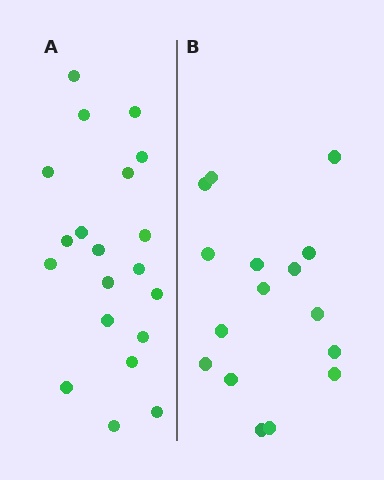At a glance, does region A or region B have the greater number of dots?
Region A (the left region) has more dots.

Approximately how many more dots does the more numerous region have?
Region A has about 4 more dots than region B.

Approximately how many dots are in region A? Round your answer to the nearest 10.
About 20 dots.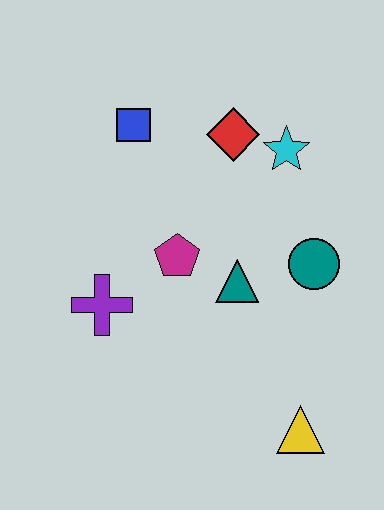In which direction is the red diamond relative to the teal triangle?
The red diamond is above the teal triangle.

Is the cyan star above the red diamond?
No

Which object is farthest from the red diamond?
The yellow triangle is farthest from the red diamond.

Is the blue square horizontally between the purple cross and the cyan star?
Yes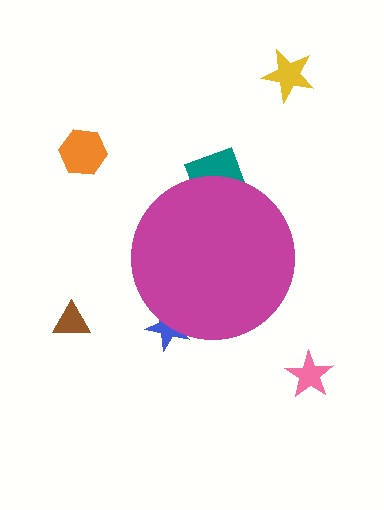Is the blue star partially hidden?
Yes, the blue star is partially hidden behind the magenta circle.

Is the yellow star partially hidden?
No, the yellow star is fully visible.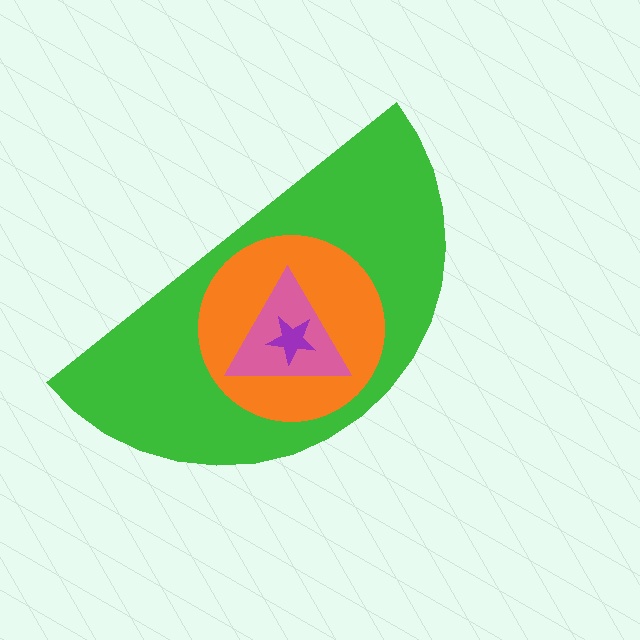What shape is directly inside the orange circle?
The pink triangle.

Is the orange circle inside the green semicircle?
Yes.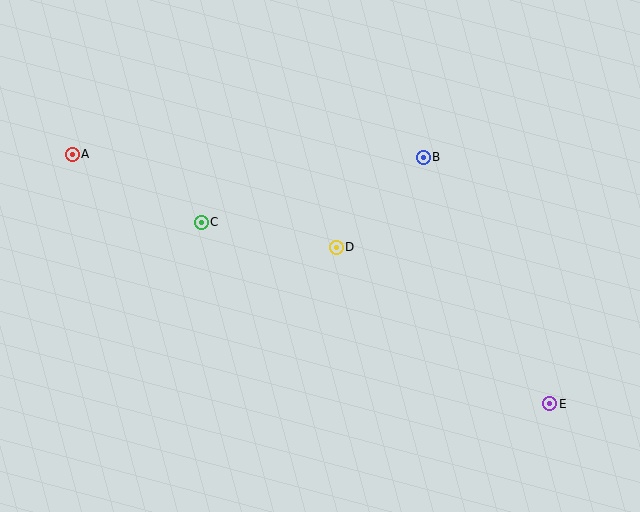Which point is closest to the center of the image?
Point D at (336, 247) is closest to the center.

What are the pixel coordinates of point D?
Point D is at (336, 247).